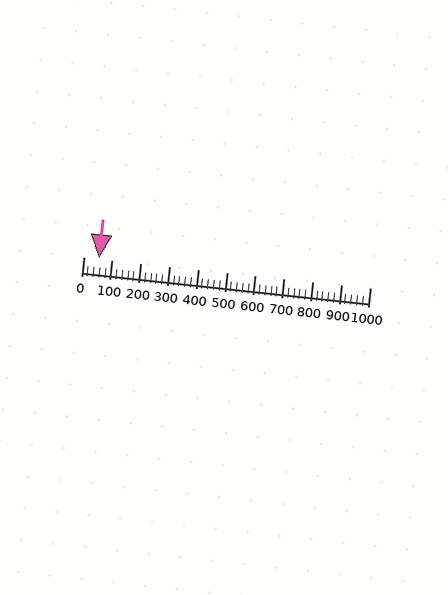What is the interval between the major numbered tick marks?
The major tick marks are spaced 100 units apart.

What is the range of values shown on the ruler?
The ruler shows values from 0 to 1000.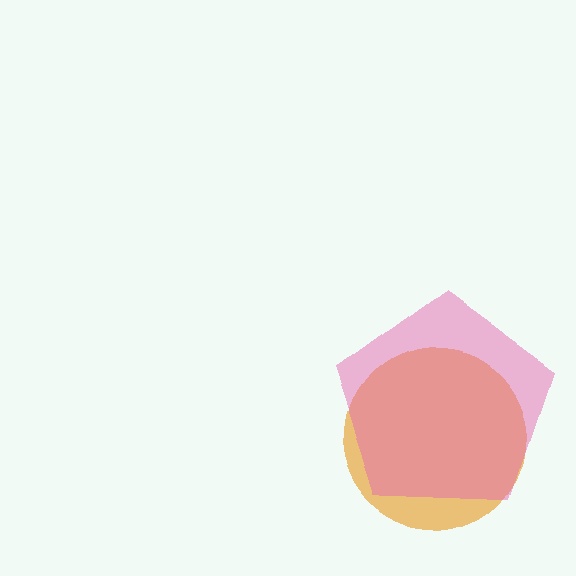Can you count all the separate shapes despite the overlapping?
Yes, there are 2 separate shapes.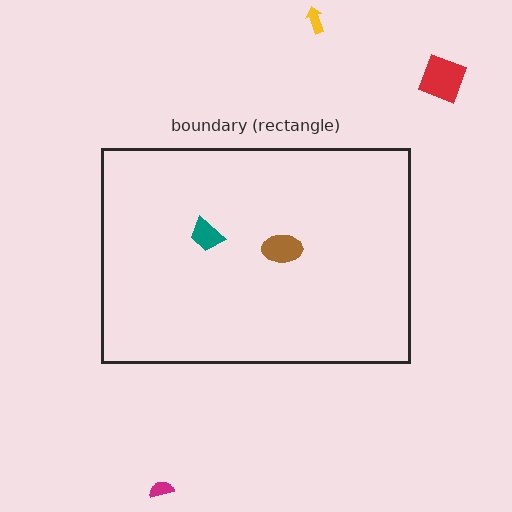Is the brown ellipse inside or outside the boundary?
Inside.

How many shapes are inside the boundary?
2 inside, 3 outside.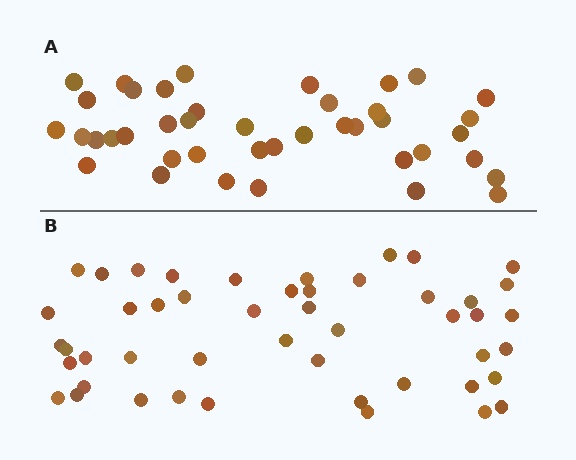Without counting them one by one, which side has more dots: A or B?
Region B (the bottom region) has more dots.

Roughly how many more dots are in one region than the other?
Region B has roughly 8 or so more dots than region A.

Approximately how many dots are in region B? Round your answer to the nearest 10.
About 50 dots. (The exact count is 48, which rounds to 50.)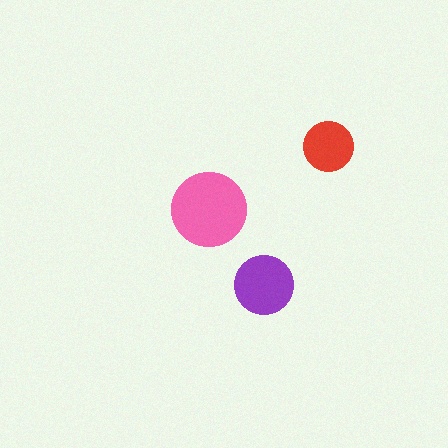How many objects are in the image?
There are 3 objects in the image.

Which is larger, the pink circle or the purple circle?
The pink one.